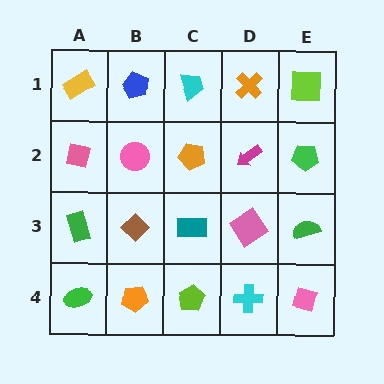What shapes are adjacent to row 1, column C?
An orange pentagon (row 2, column C), a blue pentagon (row 1, column B), an orange cross (row 1, column D).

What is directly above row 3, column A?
A pink square.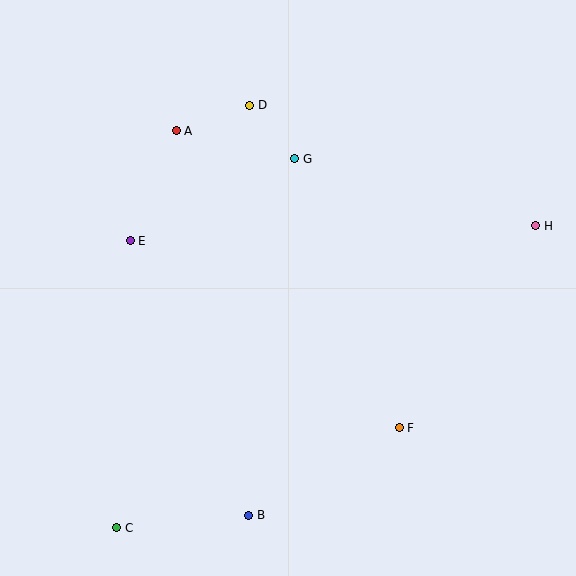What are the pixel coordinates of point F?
Point F is at (399, 428).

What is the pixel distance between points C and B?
The distance between C and B is 133 pixels.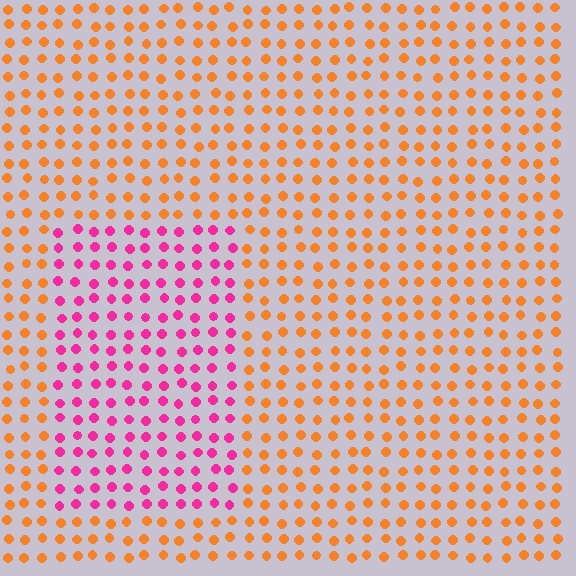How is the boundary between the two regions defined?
The boundary is defined purely by a slight shift in hue (about 62 degrees). Spacing, size, and orientation are identical on both sides.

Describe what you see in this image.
The image is filled with small orange elements in a uniform arrangement. A rectangle-shaped region is visible where the elements are tinted to a slightly different hue, forming a subtle color boundary.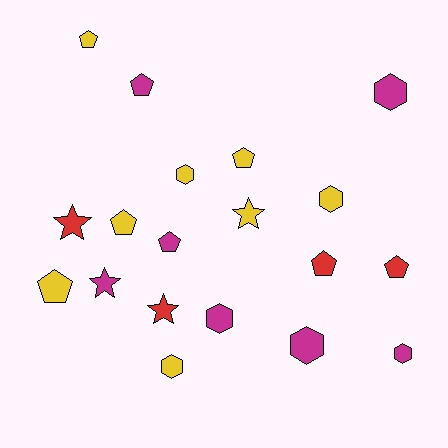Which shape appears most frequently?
Pentagon, with 8 objects.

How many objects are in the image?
There are 19 objects.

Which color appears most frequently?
Yellow, with 8 objects.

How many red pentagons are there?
There are 2 red pentagons.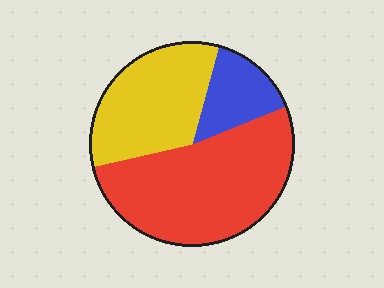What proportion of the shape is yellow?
Yellow takes up about one third (1/3) of the shape.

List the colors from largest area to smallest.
From largest to smallest: red, yellow, blue.